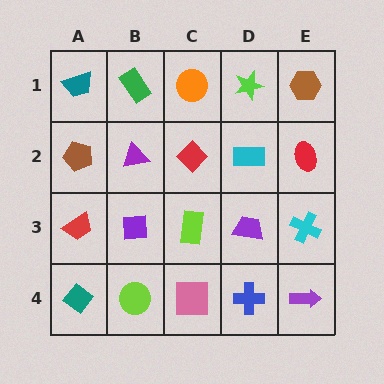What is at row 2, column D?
A cyan rectangle.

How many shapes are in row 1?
5 shapes.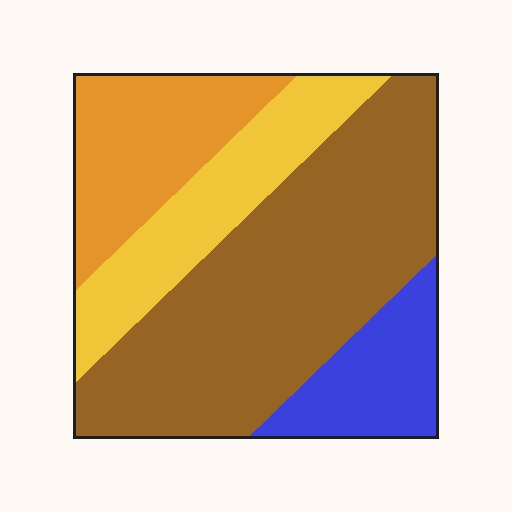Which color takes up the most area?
Brown, at roughly 50%.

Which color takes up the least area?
Blue, at roughly 15%.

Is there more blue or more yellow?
Yellow.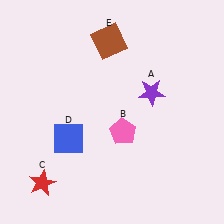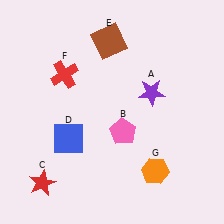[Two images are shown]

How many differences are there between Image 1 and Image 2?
There are 2 differences between the two images.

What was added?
A red cross (F), an orange hexagon (G) were added in Image 2.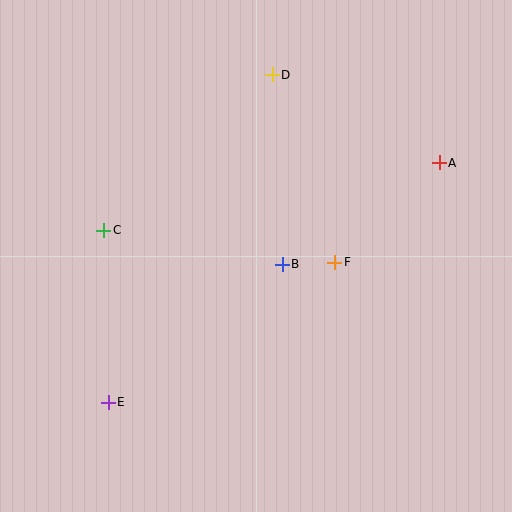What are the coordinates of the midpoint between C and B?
The midpoint between C and B is at (193, 247).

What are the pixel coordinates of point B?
Point B is at (282, 264).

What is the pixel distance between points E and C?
The distance between E and C is 172 pixels.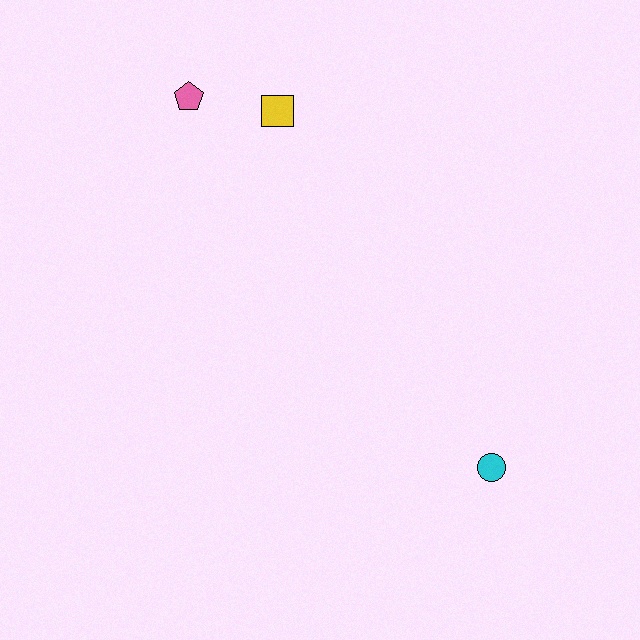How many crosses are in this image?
There are no crosses.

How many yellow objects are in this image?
There is 1 yellow object.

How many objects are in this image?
There are 3 objects.